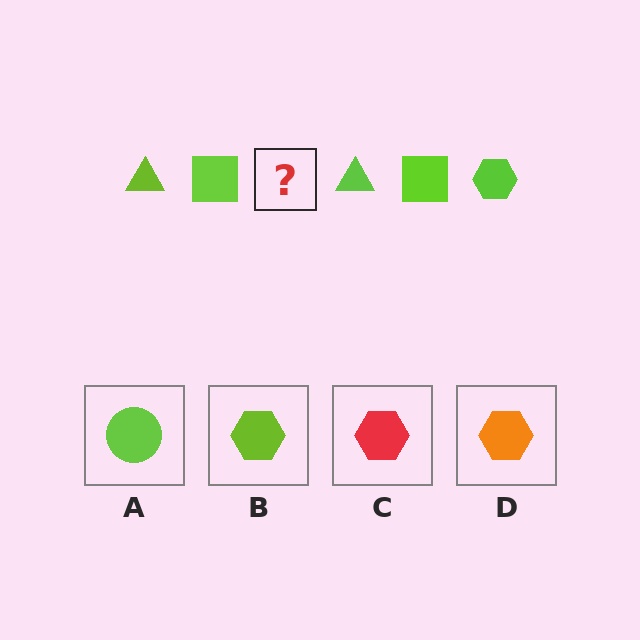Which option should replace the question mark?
Option B.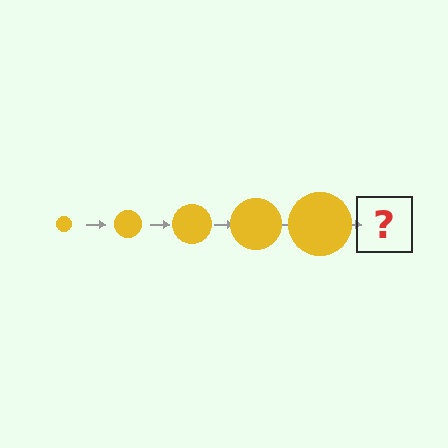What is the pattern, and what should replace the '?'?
The pattern is that the circle gets progressively larger each step. The '?' should be a yellow circle, larger than the previous one.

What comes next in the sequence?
The next element should be a yellow circle, larger than the previous one.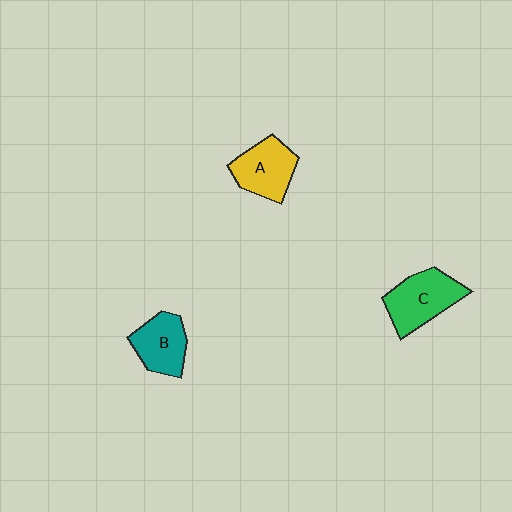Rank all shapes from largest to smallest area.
From largest to smallest: C (green), A (yellow), B (teal).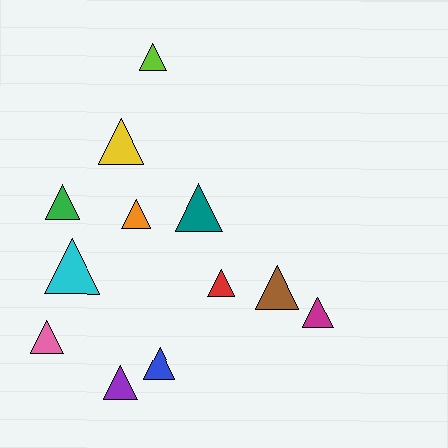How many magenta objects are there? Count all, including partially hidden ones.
There is 1 magenta object.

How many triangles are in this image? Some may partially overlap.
There are 12 triangles.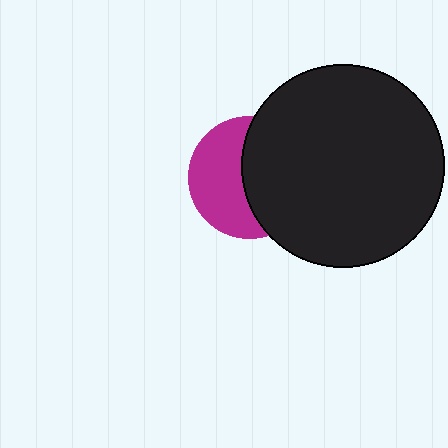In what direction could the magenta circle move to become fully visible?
The magenta circle could move left. That would shift it out from behind the black circle entirely.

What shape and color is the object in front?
The object in front is a black circle.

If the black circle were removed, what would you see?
You would see the complete magenta circle.